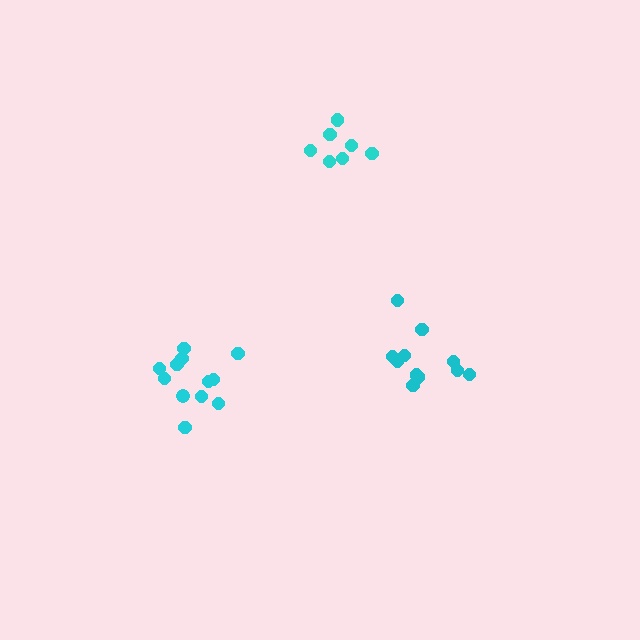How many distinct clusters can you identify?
There are 3 distinct clusters.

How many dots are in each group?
Group 1: 11 dots, Group 2: 12 dots, Group 3: 7 dots (30 total).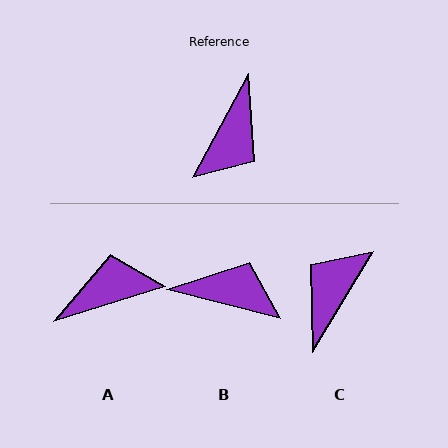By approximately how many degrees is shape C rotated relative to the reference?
Approximately 177 degrees counter-clockwise.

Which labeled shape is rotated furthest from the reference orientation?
C, about 177 degrees away.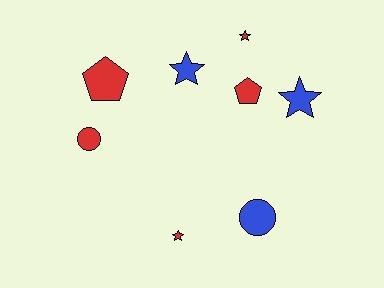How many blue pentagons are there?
There are no blue pentagons.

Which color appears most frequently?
Red, with 5 objects.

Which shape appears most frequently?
Star, with 4 objects.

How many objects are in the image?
There are 8 objects.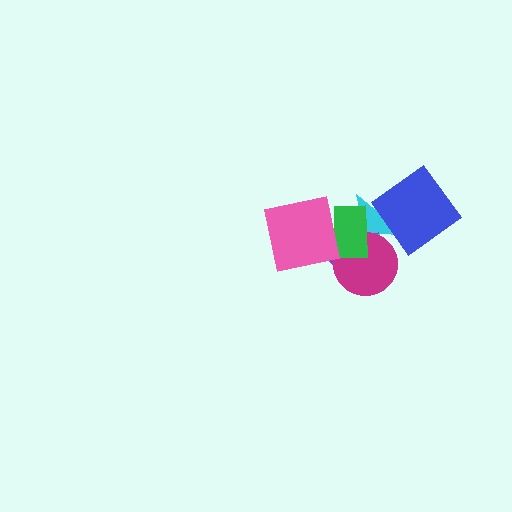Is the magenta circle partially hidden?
Yes, it is partially covered by another shape.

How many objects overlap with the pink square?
2 objects overlap with the pink square.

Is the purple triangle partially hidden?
Yes, it is partially covered by another shape.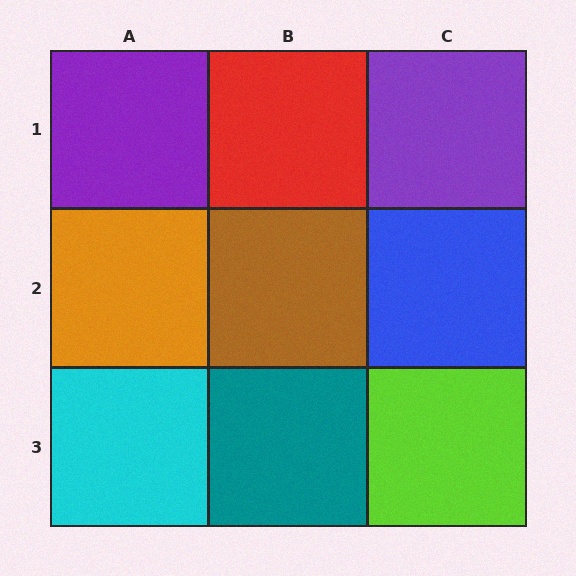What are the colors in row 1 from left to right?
Purple, red, purple.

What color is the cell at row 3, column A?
Cyan.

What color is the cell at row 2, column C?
Blue.